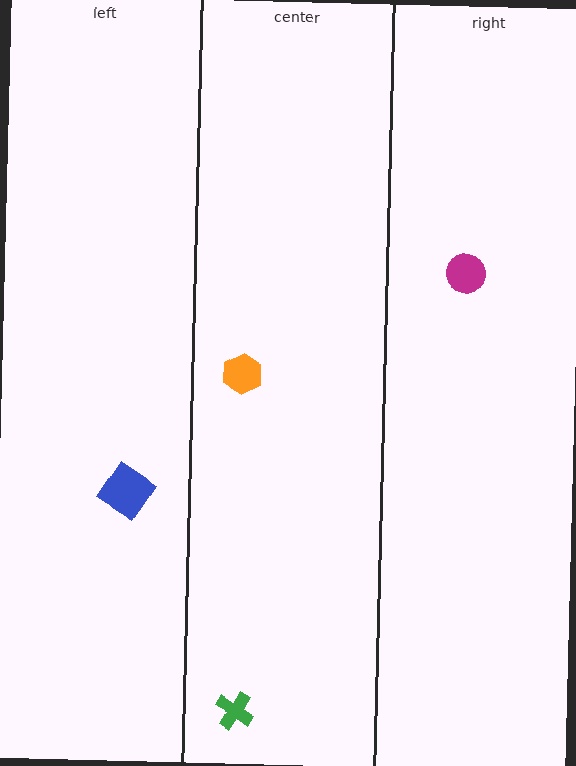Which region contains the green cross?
The center region.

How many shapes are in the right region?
1.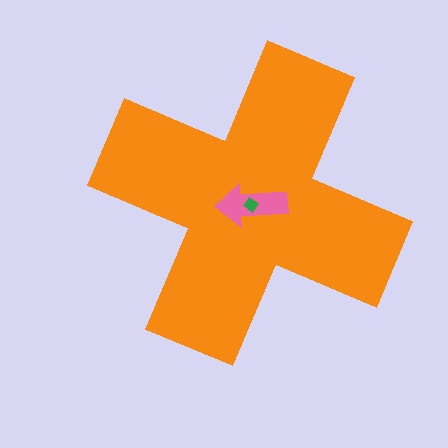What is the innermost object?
The green diamond.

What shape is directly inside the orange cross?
The pink arrow.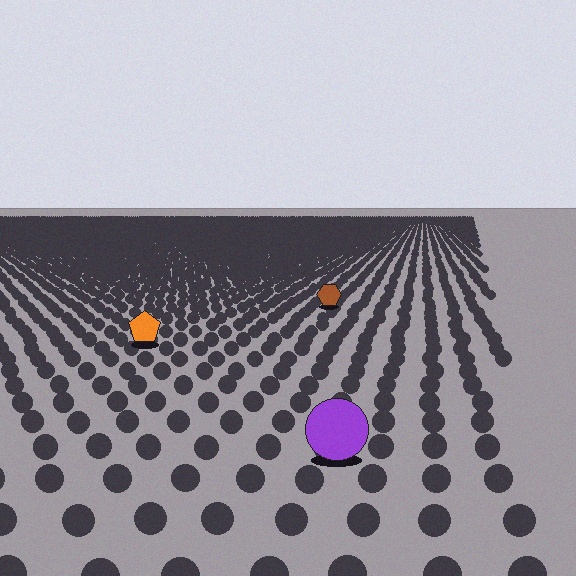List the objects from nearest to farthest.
From nearest to farthest: the purple circle, the orange pentagon, the brown hexagon.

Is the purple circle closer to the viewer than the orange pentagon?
Yes. The purple circle is closer — you can tell from the texture gradient: the ground texture is coarser near it.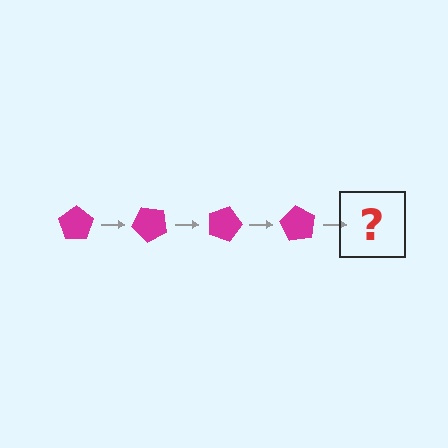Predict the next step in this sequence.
The next step is a magenta pentagon rotated 180 degrees.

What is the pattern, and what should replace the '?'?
The pattern is that the pentagon rotates 45 degrees each step. The '?' should be a magenta pentagon rotated 180 degrees.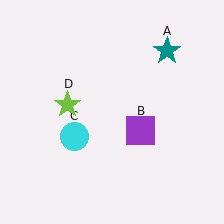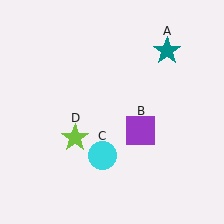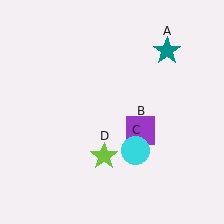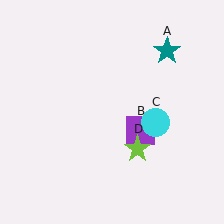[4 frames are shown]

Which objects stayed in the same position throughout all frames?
Teal star (object A) and purple square (object B) remained stationary.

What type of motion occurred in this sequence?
The cyan circle (object C), lime star (object D) rotated counterclockwise around the center of the scene.